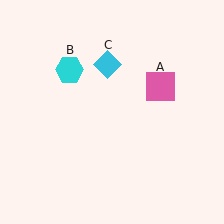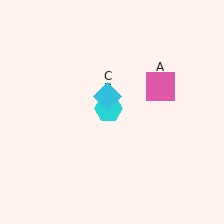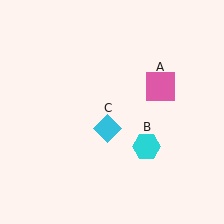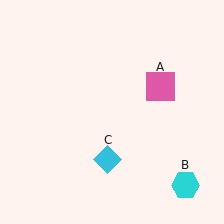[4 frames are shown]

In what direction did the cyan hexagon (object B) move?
The cyan hexagon (object B) moved down and to the right.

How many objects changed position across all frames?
2 objects changed position: cyan hexagon (object B), cyan diamond (object C).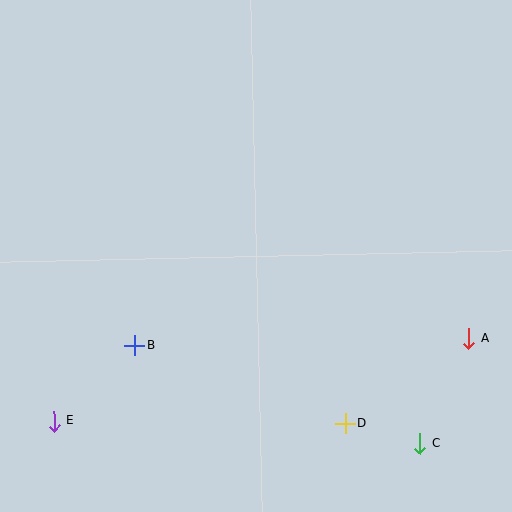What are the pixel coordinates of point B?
Point B is at (135, 345).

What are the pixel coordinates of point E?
Point E is at (54, 421).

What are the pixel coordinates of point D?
Point D is at (345, 423).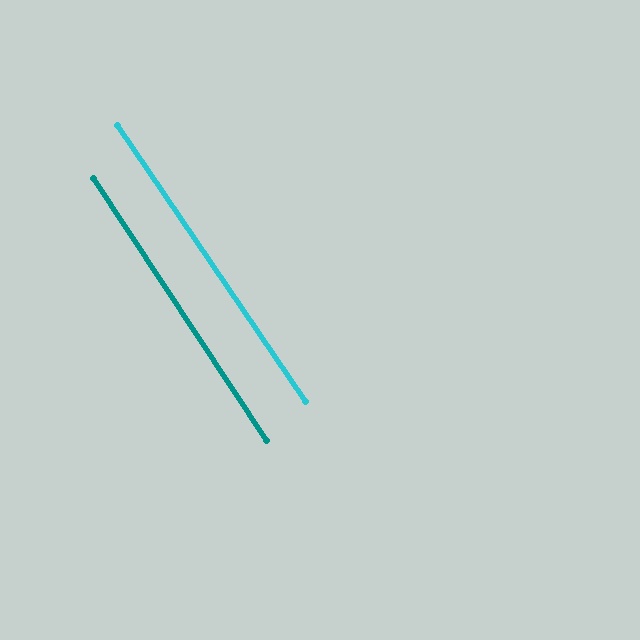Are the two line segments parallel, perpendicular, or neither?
Parallel — their directions differ by only 0.8°.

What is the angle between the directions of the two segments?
Approximately 1 degree.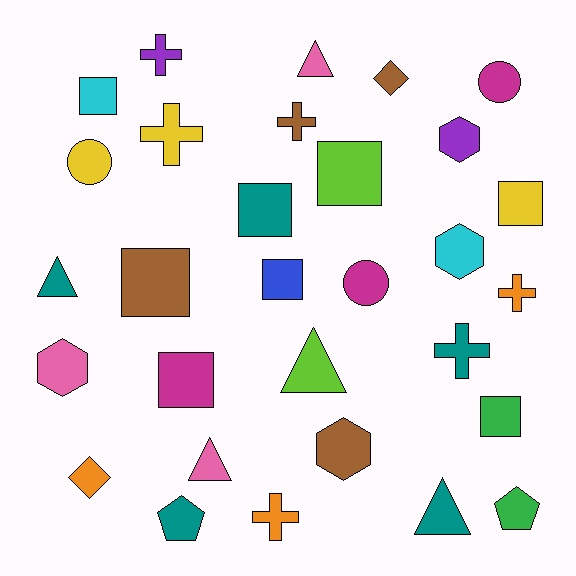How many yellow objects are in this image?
There are 3 yellow objects.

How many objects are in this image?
There are 30 objects.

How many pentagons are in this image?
There are 2 pentagons.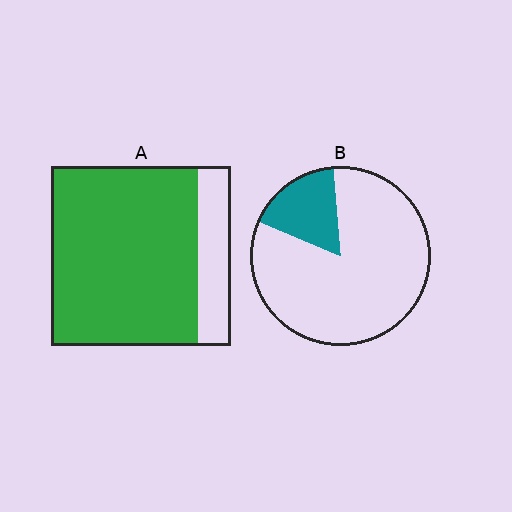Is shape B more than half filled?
No.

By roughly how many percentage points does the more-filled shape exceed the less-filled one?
By roughly 65 percentage points (A over B).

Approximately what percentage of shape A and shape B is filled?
A is approximately 80% and B is approximately 15%.